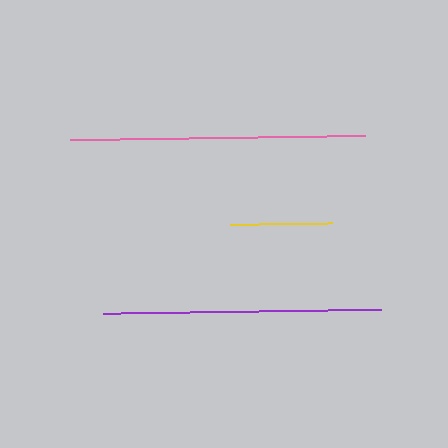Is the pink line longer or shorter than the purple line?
The pink line is longer than the purple line.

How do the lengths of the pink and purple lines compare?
The pink and purple lines are approximately the same length.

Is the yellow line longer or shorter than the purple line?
The purple line is longer than the yellow line.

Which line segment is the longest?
The pink line is the longest at approximately 294 pixels.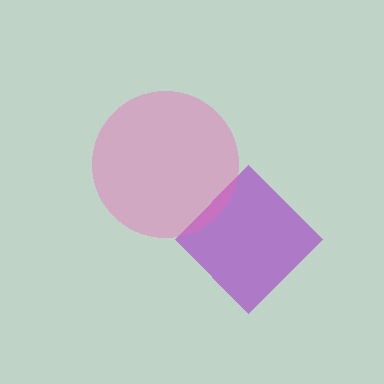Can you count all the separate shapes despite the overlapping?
Yes, there are 2 separate shapes.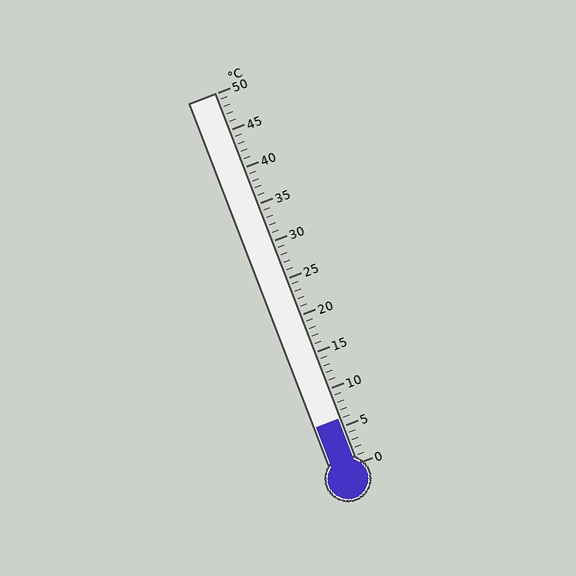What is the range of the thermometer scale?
The thermometer scale ranges from 0°C to 50°C.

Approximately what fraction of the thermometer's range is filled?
The thermometer is filled to approximately 10% of its range.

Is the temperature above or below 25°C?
The temperature is below 25°C.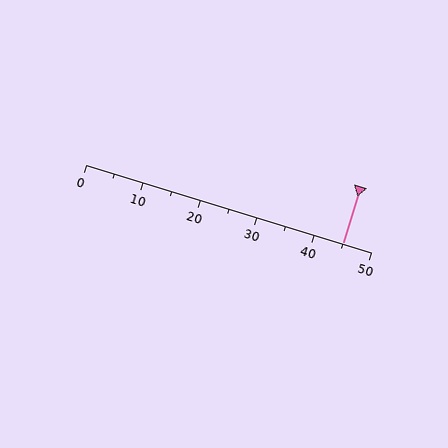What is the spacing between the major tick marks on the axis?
The major ticks are spaced 10 apart.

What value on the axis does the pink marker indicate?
The marker indicates approximately 45.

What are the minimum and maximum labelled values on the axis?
The axis runs from 0 to 50.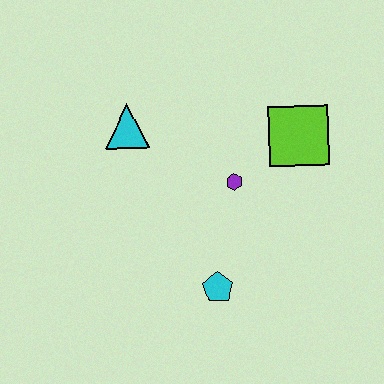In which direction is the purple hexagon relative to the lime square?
The purple hexagon is to the left of the lime square.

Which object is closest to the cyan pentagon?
The purple hexagon is closest to the cyan pentagon.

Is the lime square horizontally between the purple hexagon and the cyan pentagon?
No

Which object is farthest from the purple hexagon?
The cyan triangle is farthest from the purple hexagon.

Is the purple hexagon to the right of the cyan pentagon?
Yes